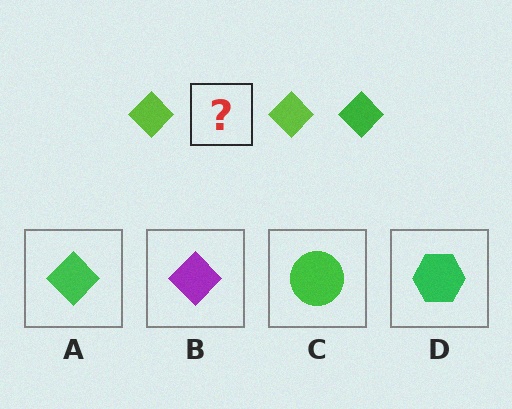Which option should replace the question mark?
Option A.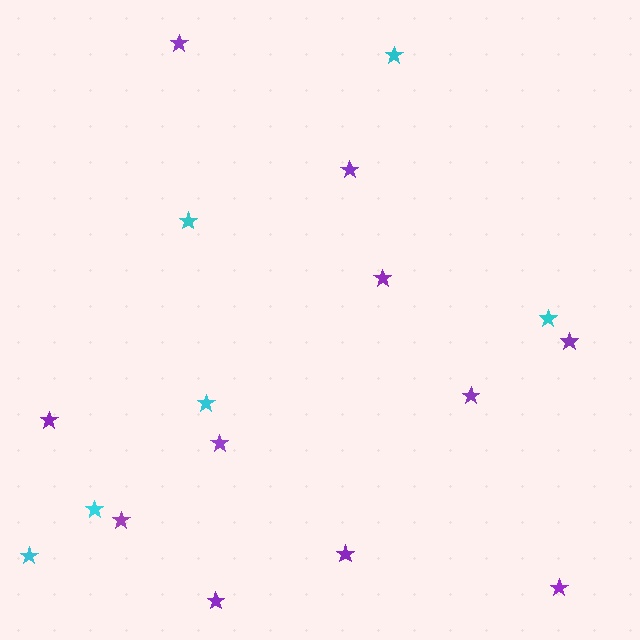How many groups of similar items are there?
There are 2 groups: one group of cyan stars (6) and one group of purple stars (11).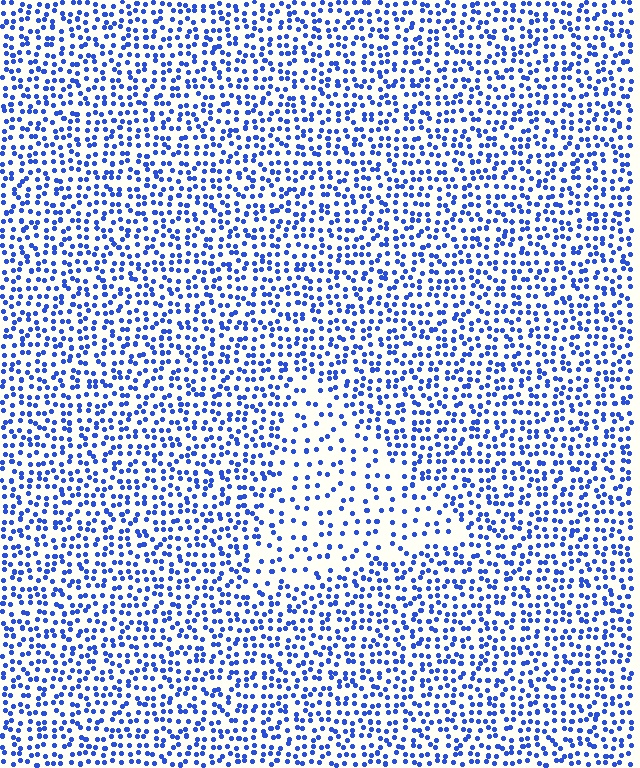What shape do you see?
I see a triangle.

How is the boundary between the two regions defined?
The boundary is defined by a change in element density (approximately 2.1x ratio). All elements are the same color, size, and shape.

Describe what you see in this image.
The image contains small blue elements arranged at two different densities. A triangle-shaped region is visible where the elements are less densely packed than the surrounding area.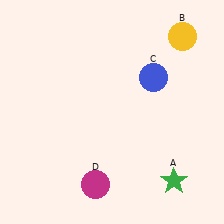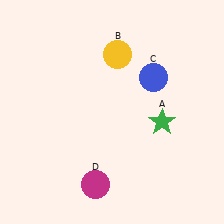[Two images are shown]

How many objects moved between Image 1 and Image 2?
2 objects moved between the two images.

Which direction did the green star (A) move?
The green star (A) moved up.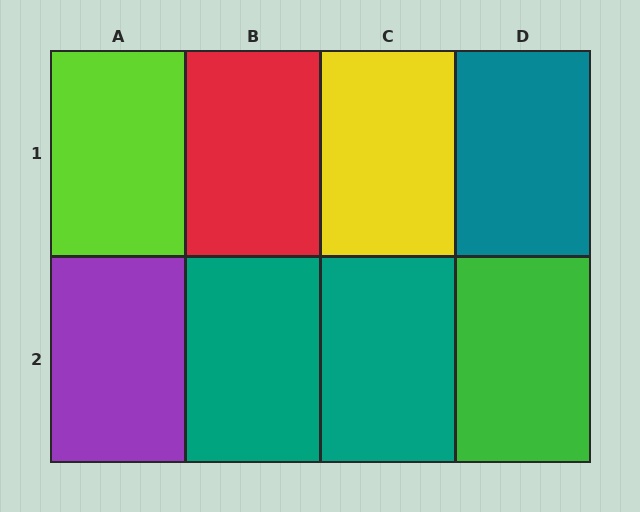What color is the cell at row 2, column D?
Green.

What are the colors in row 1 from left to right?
Lime, red, yellow, teal.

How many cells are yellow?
1 cell is yellow.